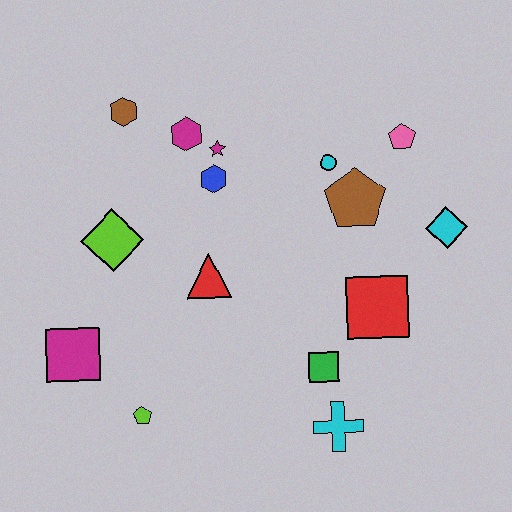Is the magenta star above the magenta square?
Yes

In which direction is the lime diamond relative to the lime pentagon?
The lime diamond is above the lime pentagon.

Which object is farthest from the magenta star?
The cyan cross is farthest from the magenta star.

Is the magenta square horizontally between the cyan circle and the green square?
No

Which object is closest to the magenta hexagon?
The magenta star is closest to the magenta hexagon.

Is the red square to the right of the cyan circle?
Yes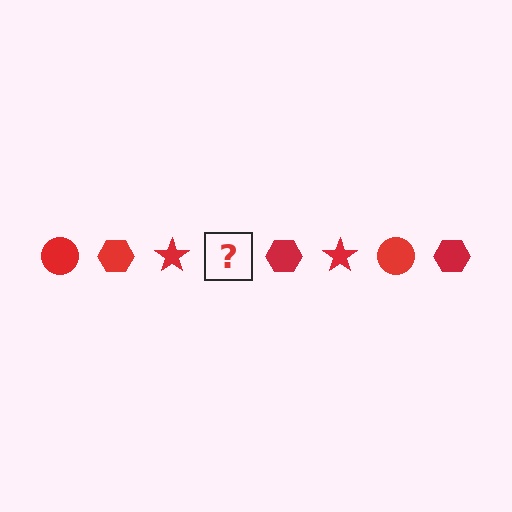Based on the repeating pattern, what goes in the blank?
The blank should be a red circle.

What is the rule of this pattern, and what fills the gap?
The rule is that the pattern cycles through circle, hexagon, star shapes in red. The gap should be filled with a red circle.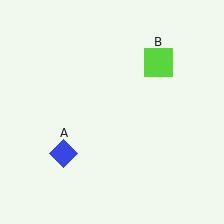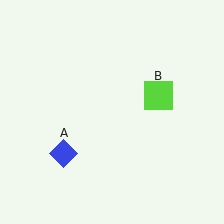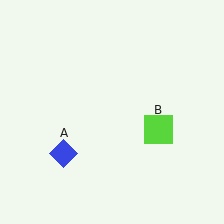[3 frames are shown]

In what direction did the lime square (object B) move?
The lime square (object B) moved down.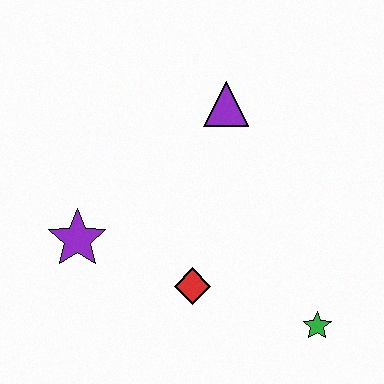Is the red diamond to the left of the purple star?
No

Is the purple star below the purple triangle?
Yes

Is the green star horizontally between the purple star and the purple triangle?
No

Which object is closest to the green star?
The red diamond is closest to the green star.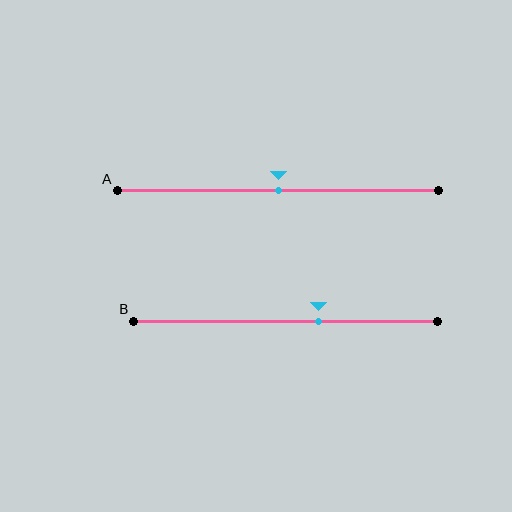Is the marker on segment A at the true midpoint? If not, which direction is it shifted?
Yes, the marker on segment A is at the true midpoint.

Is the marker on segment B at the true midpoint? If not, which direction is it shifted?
No, the marker on segment B is shifted to the right by about 11% of the segment length.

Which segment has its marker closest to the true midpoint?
Segment A has its marker closest to the true midpoint.